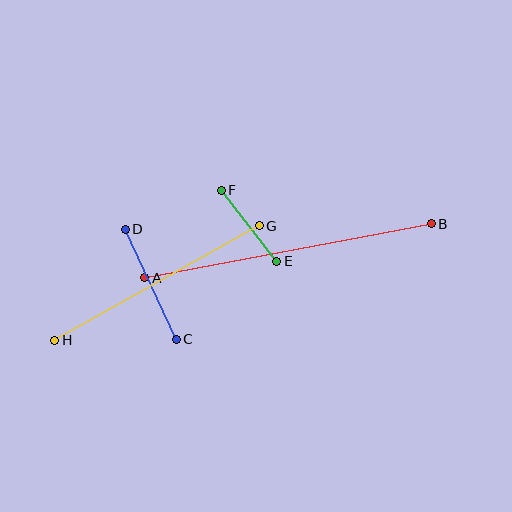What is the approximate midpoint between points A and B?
The midpoint is at approximately (288, 251) pixels.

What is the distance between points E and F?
The distance is approximately 90 pixels.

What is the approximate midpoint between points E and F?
The midpoint is at approximately (249, 226) pixels.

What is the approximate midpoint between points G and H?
The midpoint is at approximately (157, 283) pixels.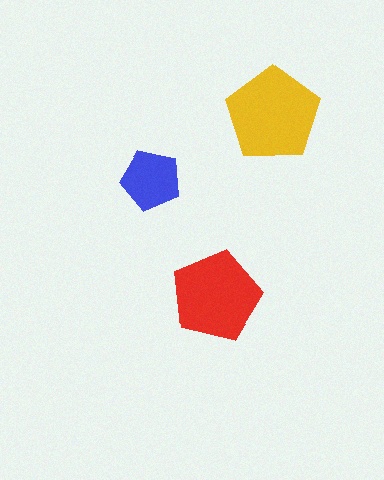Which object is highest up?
The yellow pentagon is topmost.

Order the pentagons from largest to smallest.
the yellow one, the red one, the blue one.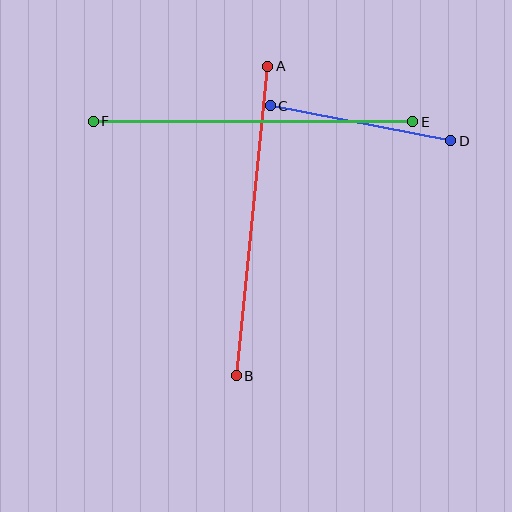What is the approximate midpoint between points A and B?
The midpoint is at approximately (252, 221) pixels.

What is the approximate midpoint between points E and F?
The midpoint is at approximately (253, 122) pixels.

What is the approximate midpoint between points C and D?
The midpoint is at approximately (360, 123) pixels.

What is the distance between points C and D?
The distance is approximately 184 pixels.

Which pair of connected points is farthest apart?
Points E and F are farthest apart.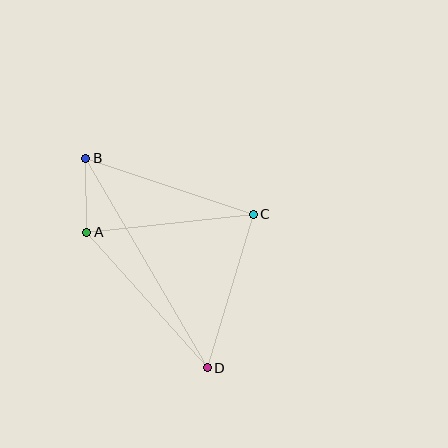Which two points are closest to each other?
Points A and B are closest to each other.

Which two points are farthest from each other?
Points B and D are farthest from each other.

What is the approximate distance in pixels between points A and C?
The distance between A and C is approximately 168 pixels.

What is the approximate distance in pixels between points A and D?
The distance between A and D is approximately 181 pixels.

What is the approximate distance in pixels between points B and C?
The distance between B and C is approximately 177 pixels.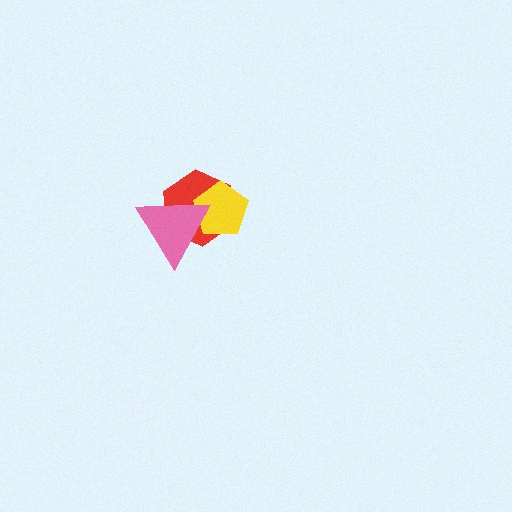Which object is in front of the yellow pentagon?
The pink triangle is in front of the yellow pentagon.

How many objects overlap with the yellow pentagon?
2 objects overlap with the yellow pentagon.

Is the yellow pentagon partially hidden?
Yes, it is partially covered by another shape.